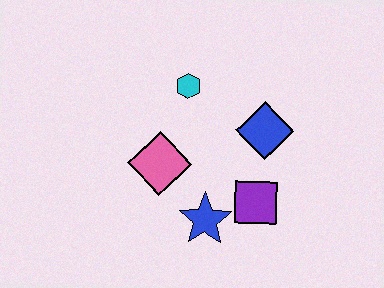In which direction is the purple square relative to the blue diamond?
The purple square is below the blue diamond.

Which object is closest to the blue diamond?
The purple square is closest to the blue diamond.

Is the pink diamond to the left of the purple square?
Yes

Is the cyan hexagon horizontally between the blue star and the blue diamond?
No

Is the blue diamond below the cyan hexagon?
Yes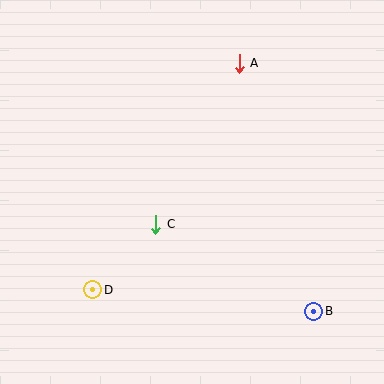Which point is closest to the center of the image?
Point C at (156, 224) is closest to the center.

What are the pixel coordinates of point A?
Point A is at (239, 63).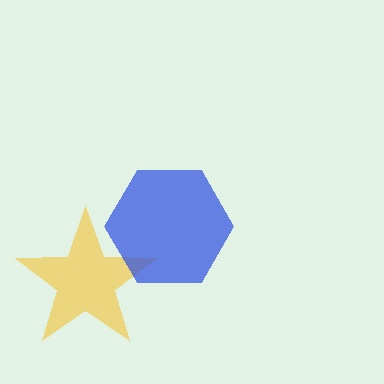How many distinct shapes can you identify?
There are 2 distinct shapes: a yellow star, a blue hexagon.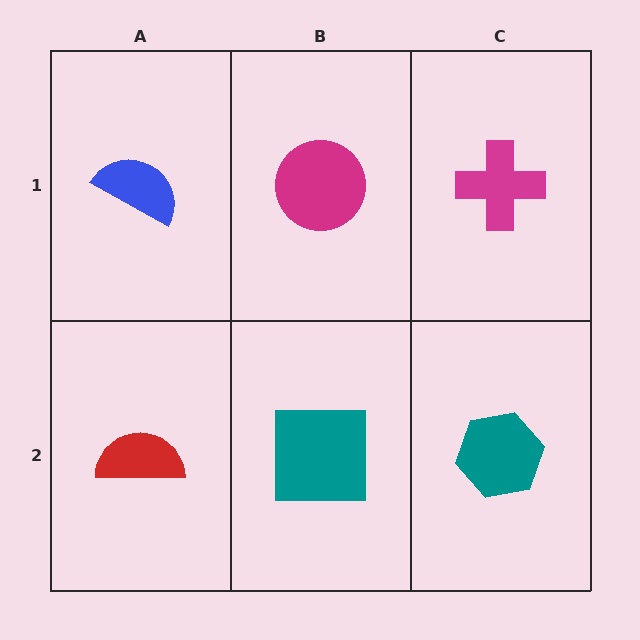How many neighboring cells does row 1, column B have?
3.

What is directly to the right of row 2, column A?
A teal square.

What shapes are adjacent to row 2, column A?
A blue semicircle (row 1, column A), a teal square (row 2, column B).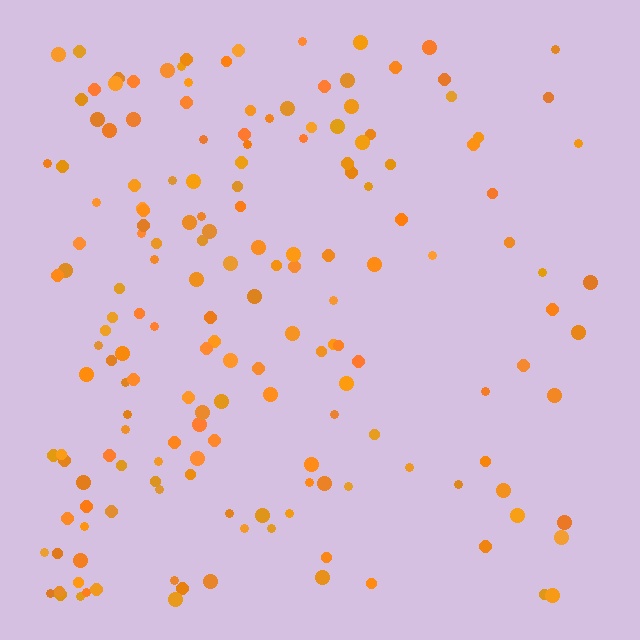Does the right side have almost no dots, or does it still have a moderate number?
Still a moderate number, just noticeably fewer than the left.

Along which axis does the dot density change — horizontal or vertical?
Horizontal.